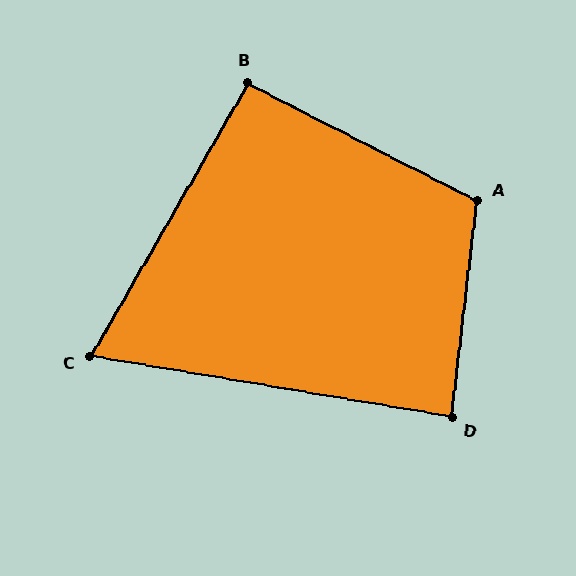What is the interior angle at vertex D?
Approximately 87 degrees (approximately right).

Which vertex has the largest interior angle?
A, at approximately 110 degrees.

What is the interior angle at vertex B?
Approximately 93 degrees (approximately right).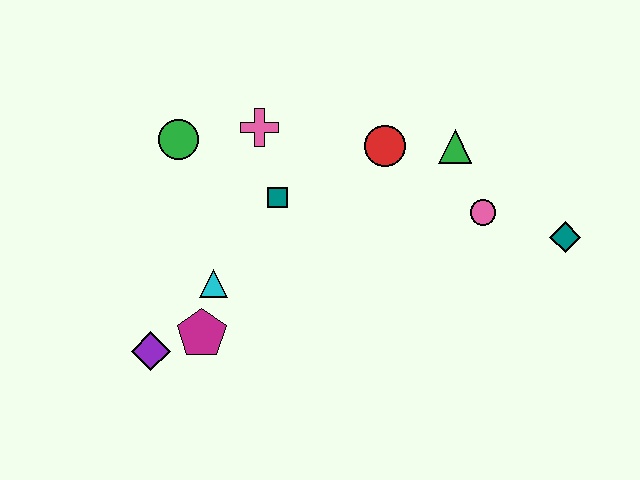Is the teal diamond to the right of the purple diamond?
Yes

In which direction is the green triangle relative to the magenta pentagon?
The green triangle is to the right of the magenta pentagon.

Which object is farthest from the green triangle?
The purple diamond is farthest from the green triangle.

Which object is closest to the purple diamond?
The magenta pentagon is closest to the purple diamond.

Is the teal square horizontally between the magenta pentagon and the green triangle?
Yes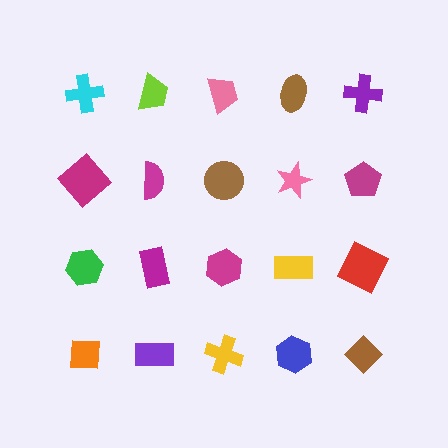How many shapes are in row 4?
5 shapes.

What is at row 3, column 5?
A red square.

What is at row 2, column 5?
A magenta pentagon.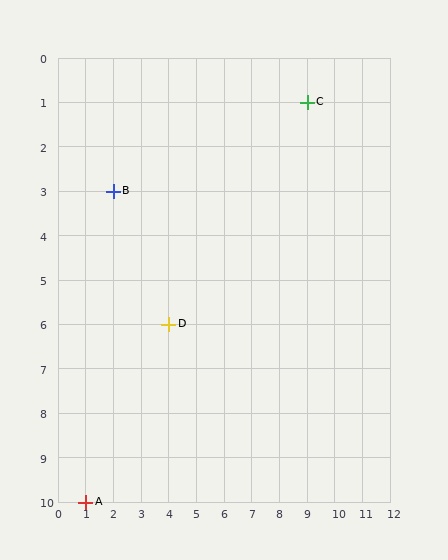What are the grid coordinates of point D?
Point D is at grid coordinates (4, 6).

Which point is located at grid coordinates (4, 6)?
Point D is at (4, 6).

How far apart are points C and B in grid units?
Points C and B are 7 columns and 2 rows apart (about 7.3 grid units diagonally).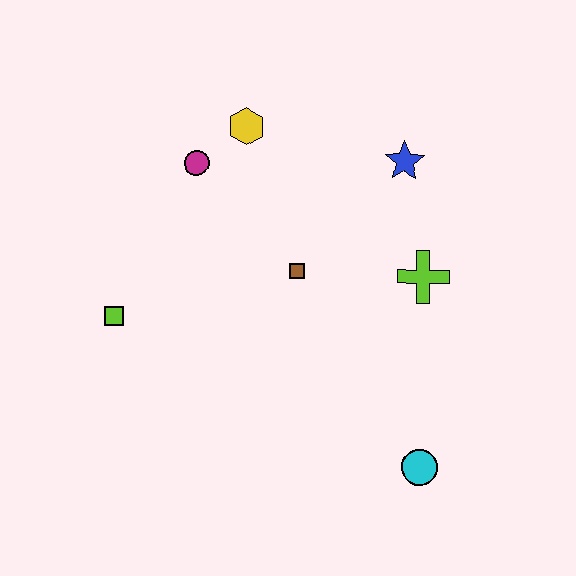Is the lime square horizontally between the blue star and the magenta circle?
No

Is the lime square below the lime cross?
Yes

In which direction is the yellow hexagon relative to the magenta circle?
The yellow hexagon is to the right of the magenta circle.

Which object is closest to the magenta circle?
The yellow hexagon is closest to the magenta circle.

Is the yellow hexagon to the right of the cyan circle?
No